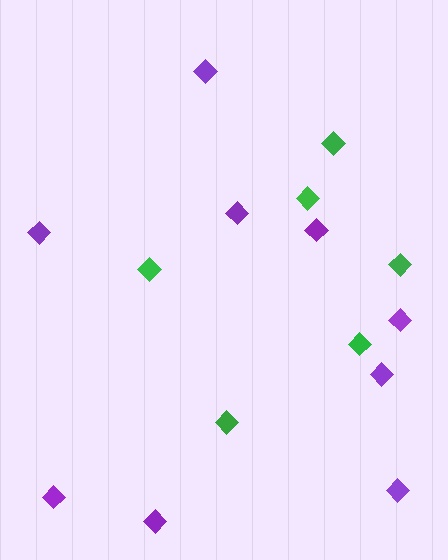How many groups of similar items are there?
There are 2 groups: one group of purple diamonds (9) and one group of green diamonds (6).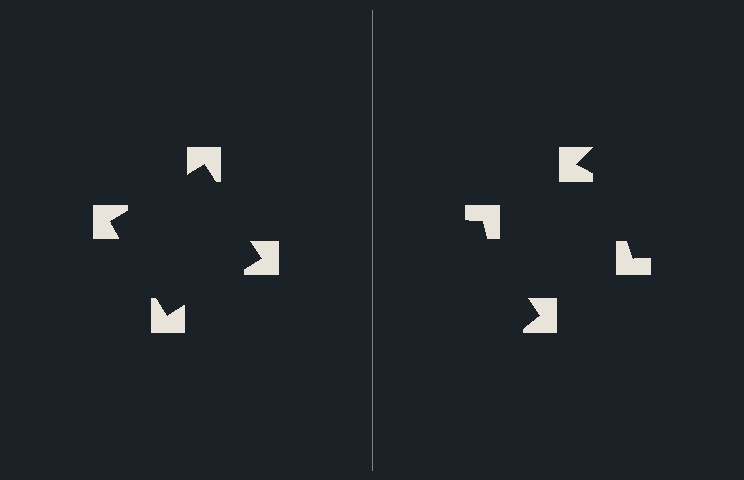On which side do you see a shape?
An illusory square appears on the left side. On the right side the wedge cuts are rotated, so no coherent shape forms.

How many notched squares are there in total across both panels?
8 — 4 on each side.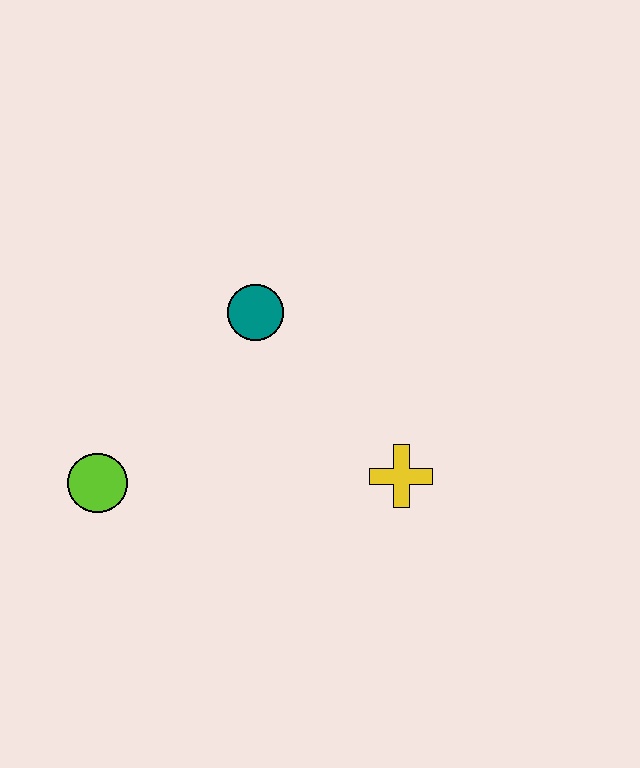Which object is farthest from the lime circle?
The yellow cross is farthest from the lime circle.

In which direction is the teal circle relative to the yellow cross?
The teal circle is above the yellow cross.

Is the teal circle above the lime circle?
Yes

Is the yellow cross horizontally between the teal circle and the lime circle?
No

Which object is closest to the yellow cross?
The teal circle is closest to the yellow cross.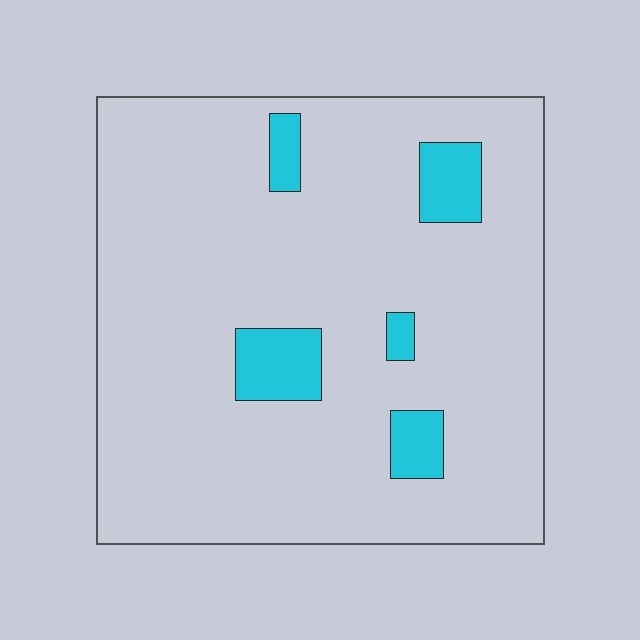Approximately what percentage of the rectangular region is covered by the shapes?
Approximately 10%.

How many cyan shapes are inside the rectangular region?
5.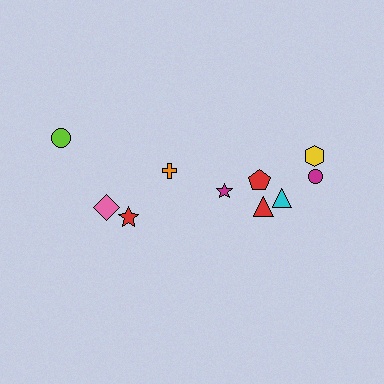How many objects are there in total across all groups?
There are 10 objects.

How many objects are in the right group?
There are 6 objects.